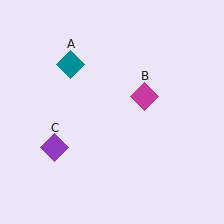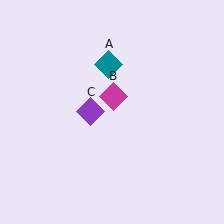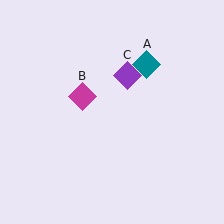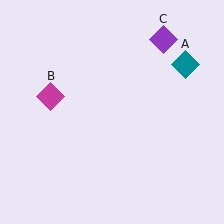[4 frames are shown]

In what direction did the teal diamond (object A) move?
The teal diamond (object A) moved right.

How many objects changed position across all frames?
3 objects changed position: teal diamond (object A), magenta diamond (object B), purple diamond (object C).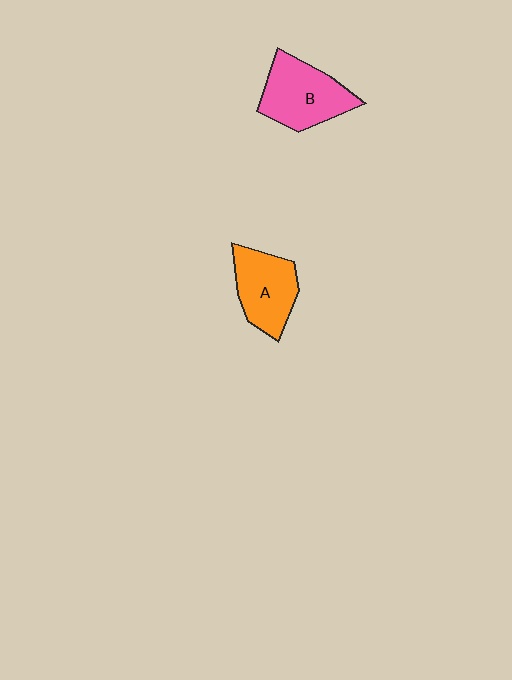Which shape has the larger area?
Shape B (pink).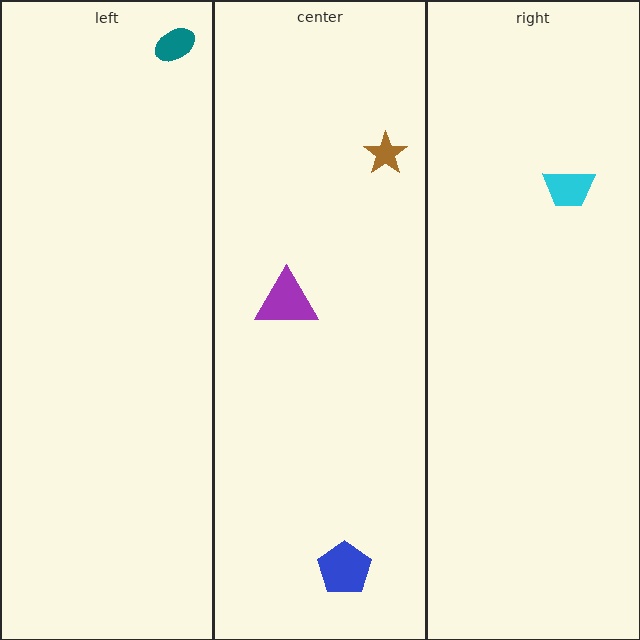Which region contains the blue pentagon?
The center region.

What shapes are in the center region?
The brown star, the purple triangle, the blue pentagon.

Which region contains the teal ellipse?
The left region.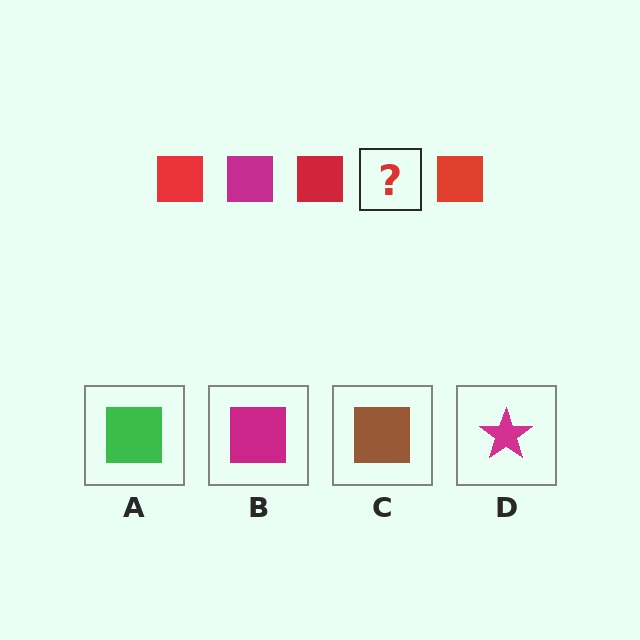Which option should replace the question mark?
Option B.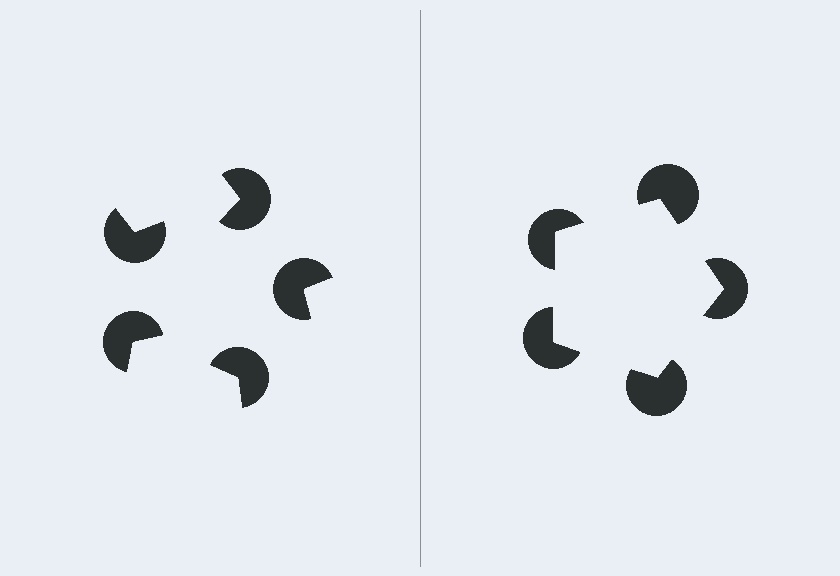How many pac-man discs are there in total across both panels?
10 — 5 on each side.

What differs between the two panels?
The pac-man discs are positioned identically on both sides; only the wedge orientations differ. On the right they align to a pentagon; on the left they are misaligned.